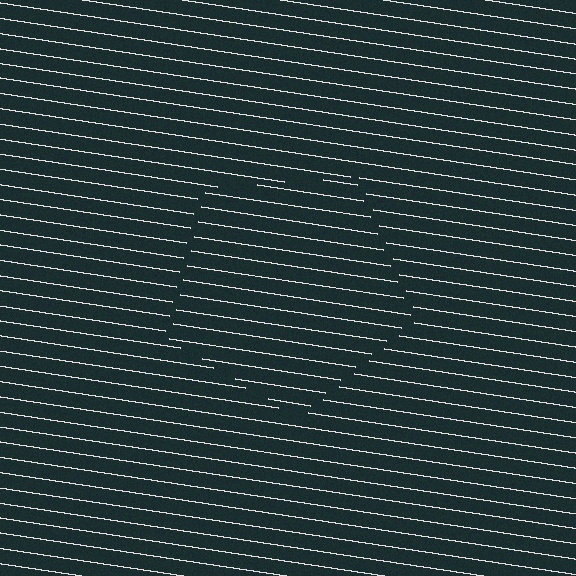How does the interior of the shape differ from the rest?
The interior of the shape contains the same grating, shifted by half a period — the contour is defined by the phase discontinuity where line-ends from the inner and outer gratings abut.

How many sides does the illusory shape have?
5 sides — the line-ends trace a pentagon.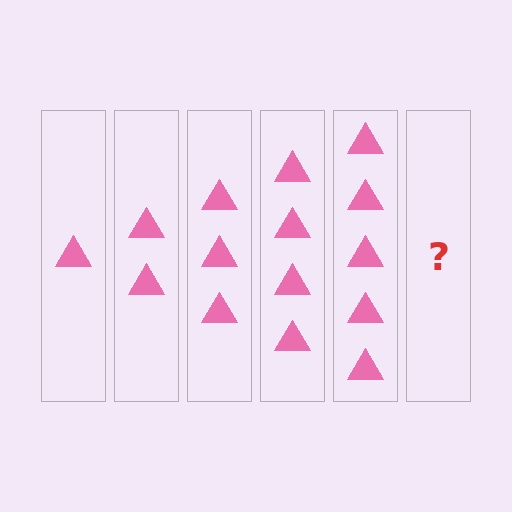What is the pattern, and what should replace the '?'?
The pattern is that each step adds one more triangle. The '?' should be 6 triangles.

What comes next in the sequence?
The next element should be 6 triangles.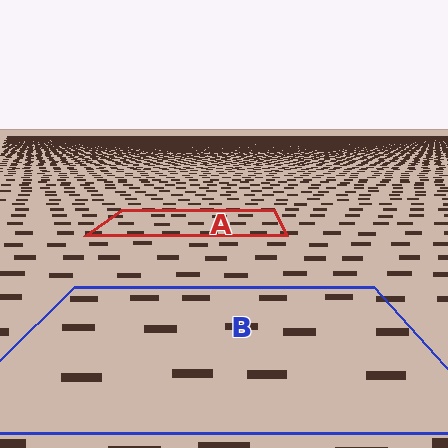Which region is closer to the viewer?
Region B is closer. The texture elements there are larger and more spread out.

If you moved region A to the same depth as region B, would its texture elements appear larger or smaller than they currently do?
They would appear larger. At a closer depth, the same texture elements are projected at a bigger on-screen size.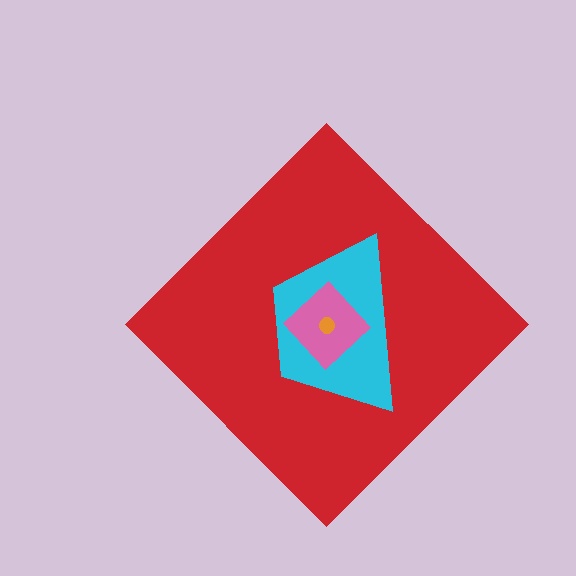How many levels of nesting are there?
4.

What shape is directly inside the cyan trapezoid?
The pink diamond.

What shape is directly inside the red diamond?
The cyan trapezoid.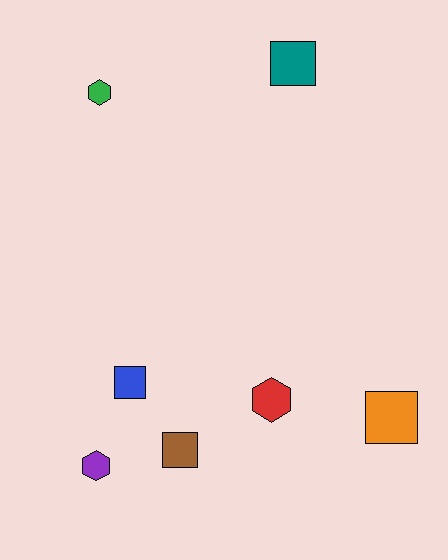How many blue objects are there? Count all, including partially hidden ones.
There is 1 blue object.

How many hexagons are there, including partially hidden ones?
There are 3 hexagons.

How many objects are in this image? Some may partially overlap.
There are 7 objects.